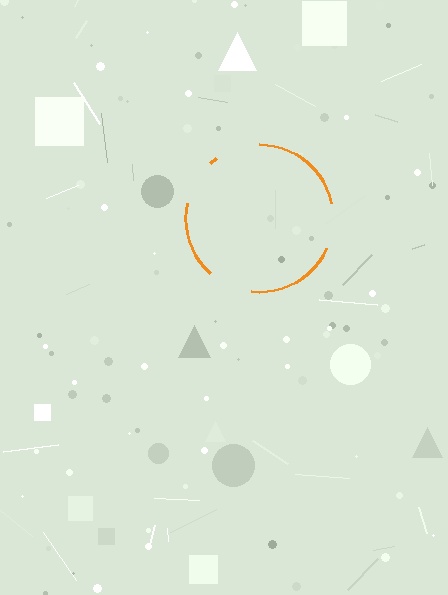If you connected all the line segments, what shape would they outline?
They would outline a circle.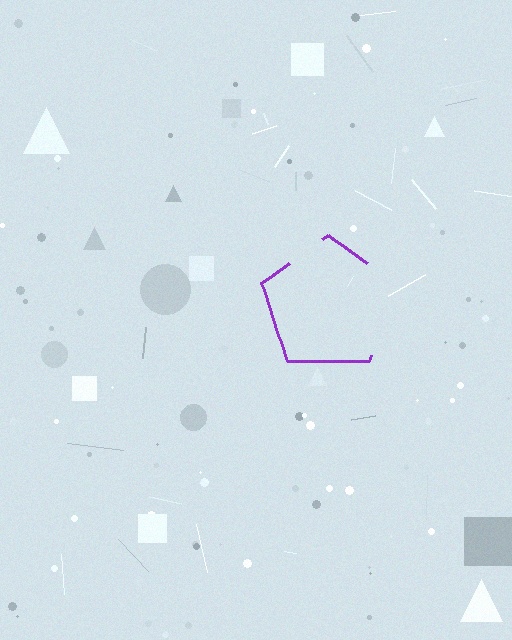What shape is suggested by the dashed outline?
The dashed outline suggests a pentagon.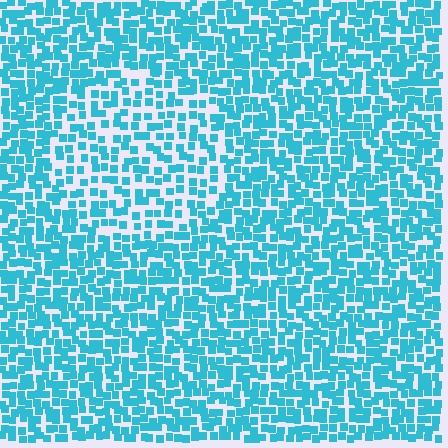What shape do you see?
I see a circle.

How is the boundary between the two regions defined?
The boundary is defined by a change in element density (approximately 1.6x ratio). All elements are the same color, size, and shape.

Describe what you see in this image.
The image contains small cyan elements arranged at two different densities. A circle-shaped region is visible where the elements are less densely packed than the surrounding area.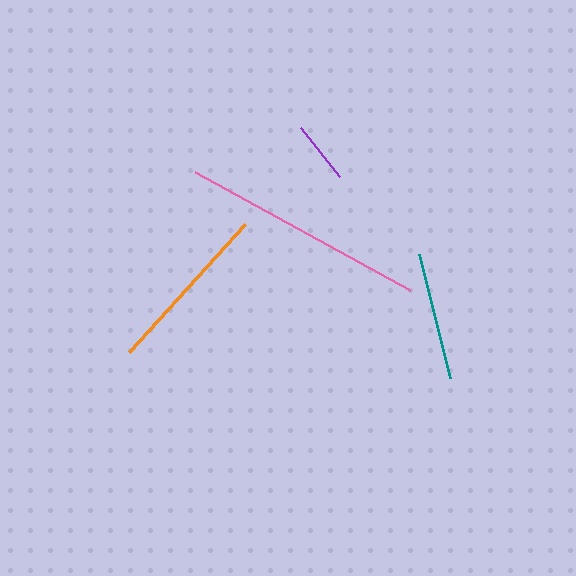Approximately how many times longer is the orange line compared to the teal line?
The orange line is approximately 1.4 times the length of the teal line.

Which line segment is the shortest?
The purple line is the shortest at approximately 63 pixels.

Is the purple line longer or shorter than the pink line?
The pink line is longer than the purple line.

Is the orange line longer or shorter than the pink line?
The pink line is longer than the orange line.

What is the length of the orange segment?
The orange segment is approximately 173 pixels long.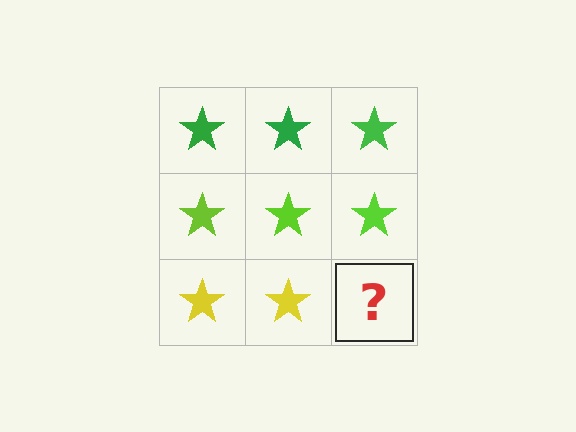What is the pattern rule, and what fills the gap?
The rule is that each row has a consistent color. The gap should be filled with a yellow star.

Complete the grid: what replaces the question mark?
The question mark should be replaced with a yellow star.